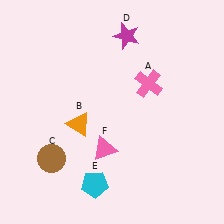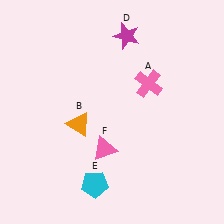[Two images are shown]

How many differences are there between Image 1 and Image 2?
There is 1 difference between the two images.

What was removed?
The brown circle (C) was removed in Image 2.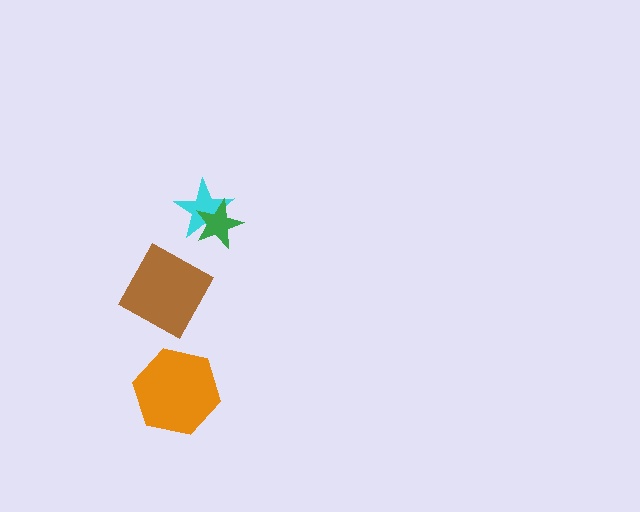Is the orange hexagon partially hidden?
No, no other shape covers it.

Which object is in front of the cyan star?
The green star is in front of the cyan star.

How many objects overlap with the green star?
1 object overlaps with the green star.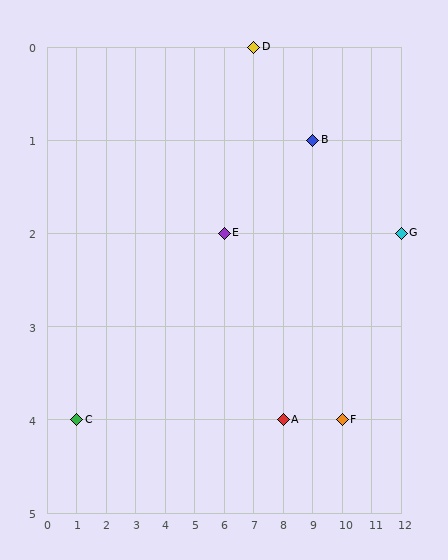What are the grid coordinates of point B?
Point B is at grid coordinates (9, 1).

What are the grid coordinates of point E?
Point E is at grid coordinates (6, 2).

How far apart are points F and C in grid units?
Points F and C are 9 columns apart.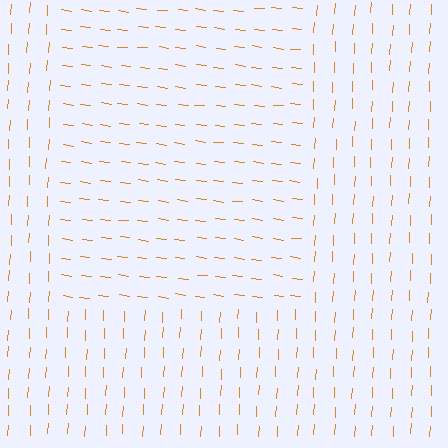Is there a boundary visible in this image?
Yes, there is a texture boundary formed by a change in line orientation.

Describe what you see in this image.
The image is filled with small orange line segments. A rectangle region in the image has lines oriented differently from the surrounding lines, creating a visible texture boundary.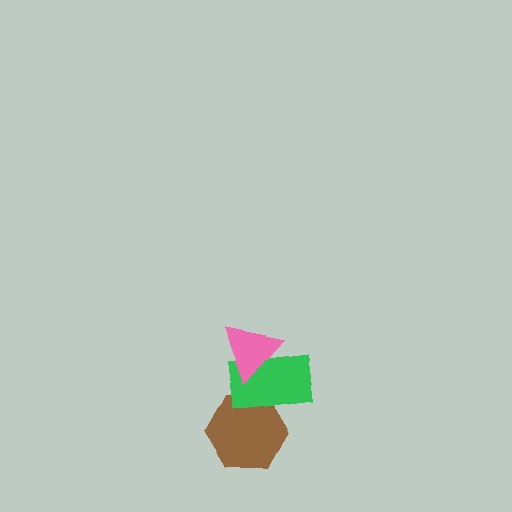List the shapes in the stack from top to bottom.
From top to bottom: the pink triangle, the green rectangle, the brown hexagon.